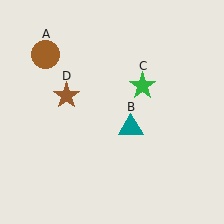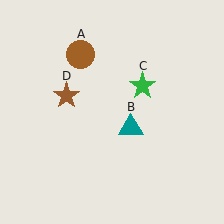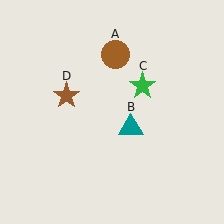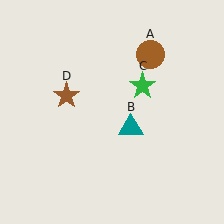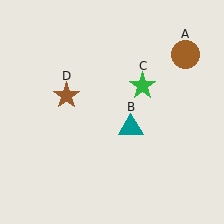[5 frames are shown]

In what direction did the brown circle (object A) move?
The brown circle (object A) moved right.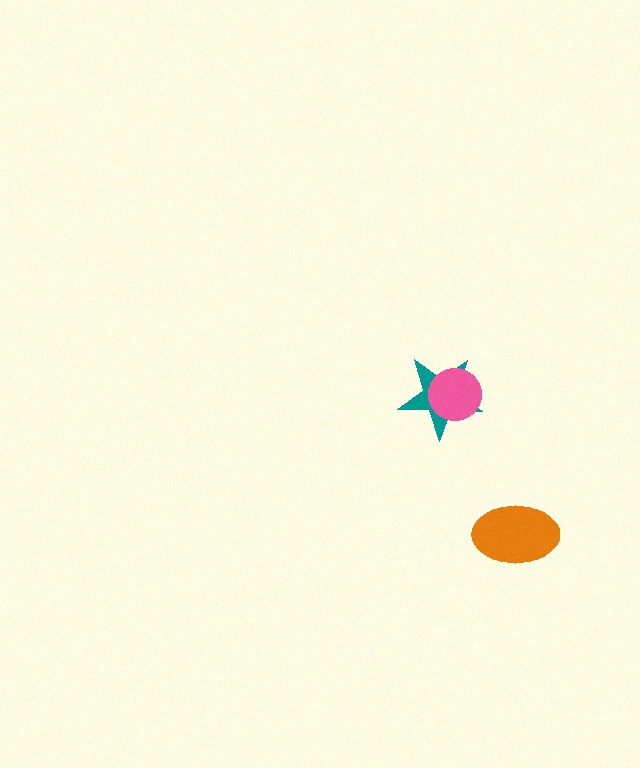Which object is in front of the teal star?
The pink circle is in front of the teal star.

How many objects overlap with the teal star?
1 object overlaps with the teal star.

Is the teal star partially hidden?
Yes, it is partially covered by another shape.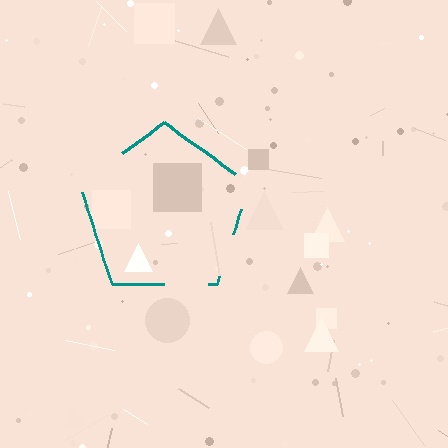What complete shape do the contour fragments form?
The contour fragments form a pentagon.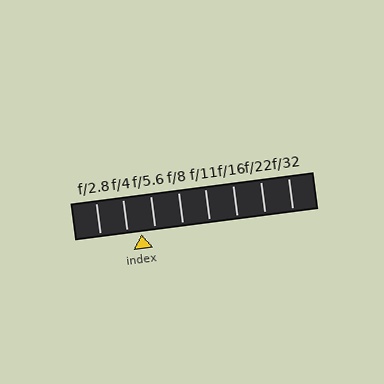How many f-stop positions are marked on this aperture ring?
There are 8 f-stop positions marked.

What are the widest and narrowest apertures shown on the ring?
The widest aperture shown is f/2.8 and the narrowest is f/32.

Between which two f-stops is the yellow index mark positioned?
The index mark is between f/4 and f/5.6.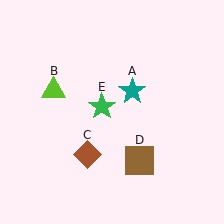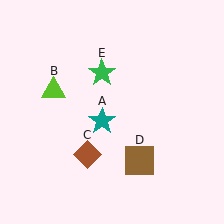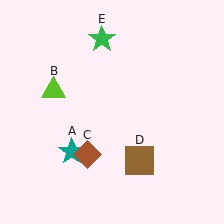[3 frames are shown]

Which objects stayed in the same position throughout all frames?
Lime triangle (object B) and brown diamond (object C) and brown square (object D) remained stationary.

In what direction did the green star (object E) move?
The green star (object E) moved up.